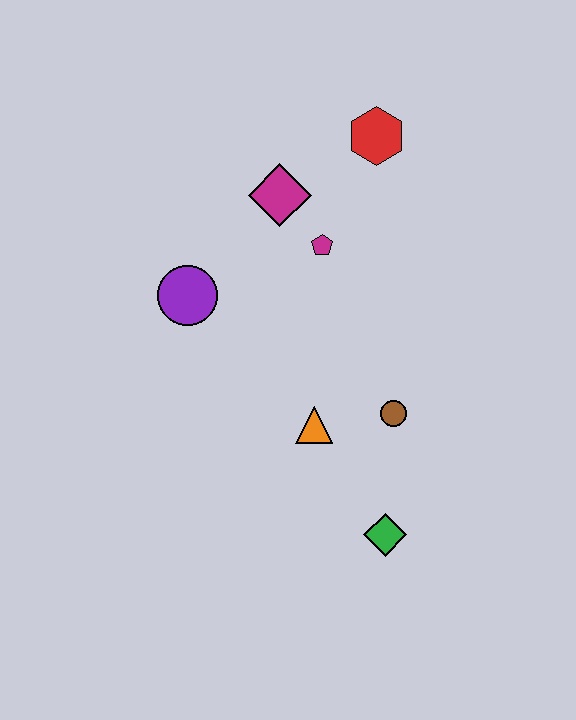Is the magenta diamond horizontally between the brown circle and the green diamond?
No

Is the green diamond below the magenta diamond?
Yes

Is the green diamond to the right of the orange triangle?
Yes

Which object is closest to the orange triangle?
The brown circle is closest to the orange triangle.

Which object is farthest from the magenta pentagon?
The green diamond is farthest from the magenta pentagon.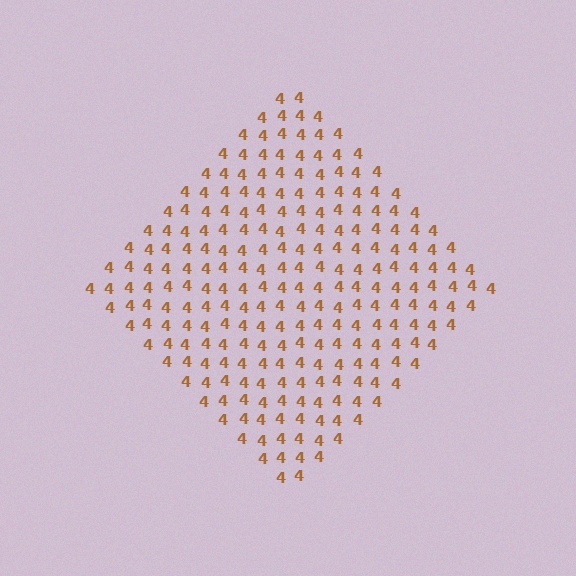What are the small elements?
The small elements are digit 4's.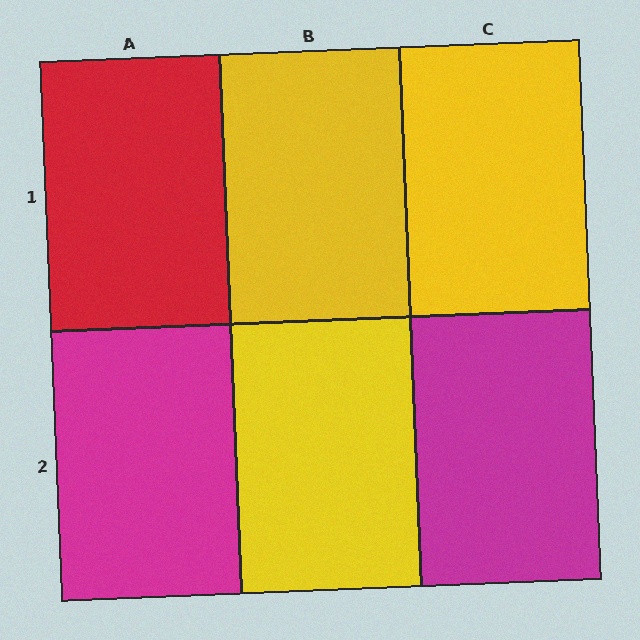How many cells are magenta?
2 cells are magenta.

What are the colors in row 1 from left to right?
Red, yellow, yellow.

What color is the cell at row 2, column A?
Magenta.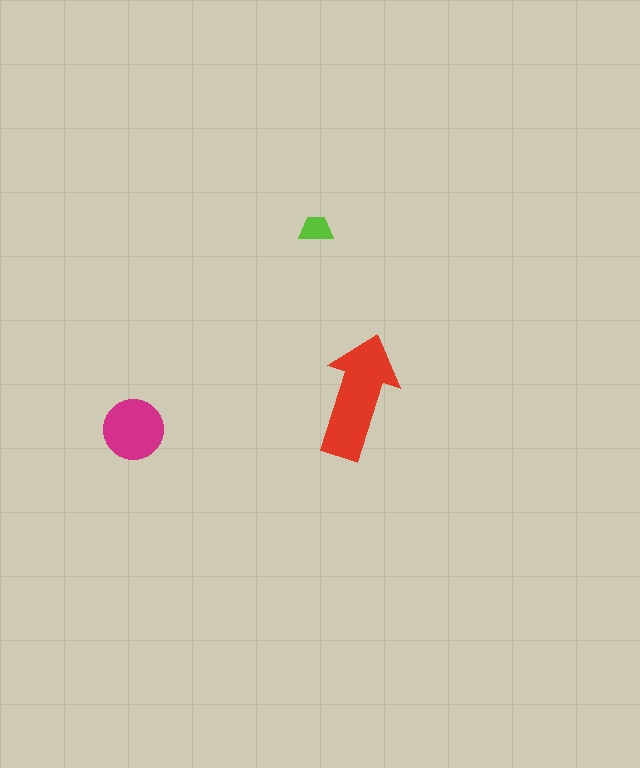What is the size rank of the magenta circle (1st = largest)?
2nd.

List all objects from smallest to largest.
The lime trapezoid, the magenta circle, the red arrow.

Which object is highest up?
The lime trapezoid is topmost.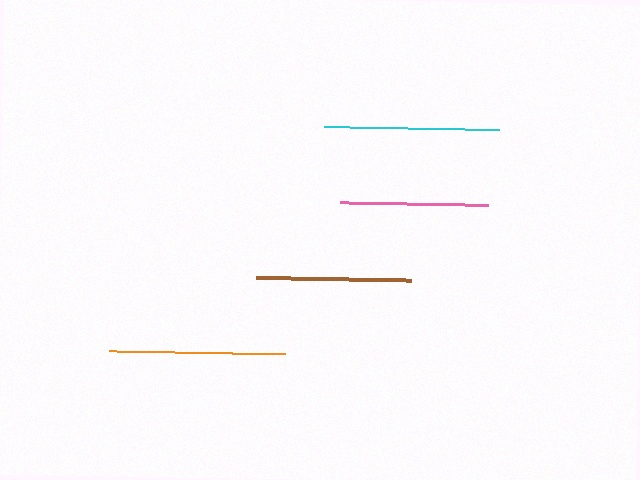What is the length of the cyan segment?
The cyan segment is approximately 176 pixels long.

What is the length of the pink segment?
The pink segment is approximately 148 pixels long.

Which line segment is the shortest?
The pink line is the shortest at approximately 148 pixels.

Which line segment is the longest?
The orange line is the longest at approximately 177 pixels.